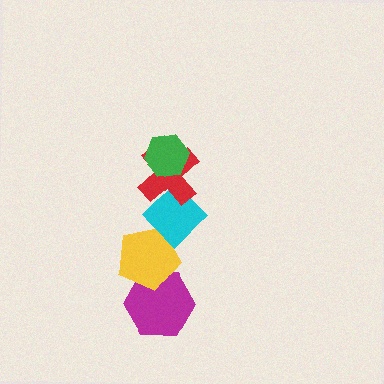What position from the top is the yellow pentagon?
The yellow pentagon is 4th from the top.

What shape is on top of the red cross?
The green hexagon is on top of the red cross.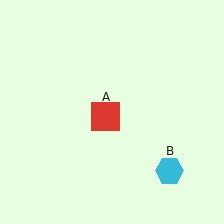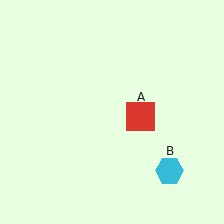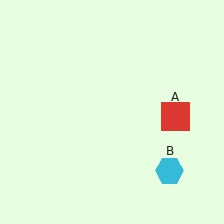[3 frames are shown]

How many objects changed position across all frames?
1 object changed position: red square (object A).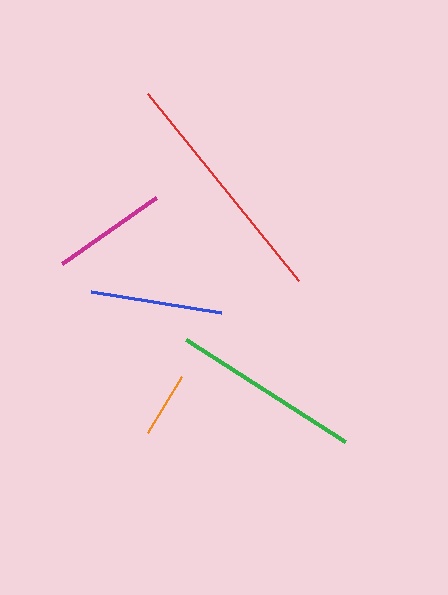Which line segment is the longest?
The red line is the longest at approximately 240 pixels.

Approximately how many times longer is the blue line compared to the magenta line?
The blue line is approximately 1.1 times the length of the magenta line.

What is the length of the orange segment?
The orange segment is approximately 65 pixels long.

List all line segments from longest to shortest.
From longest to shortest: red, green, blue, magenta, orange.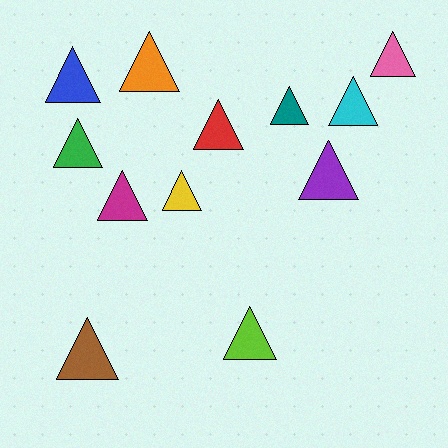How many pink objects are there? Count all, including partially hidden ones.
There is 1 pink object.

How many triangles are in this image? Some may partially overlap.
There are 12 triangles.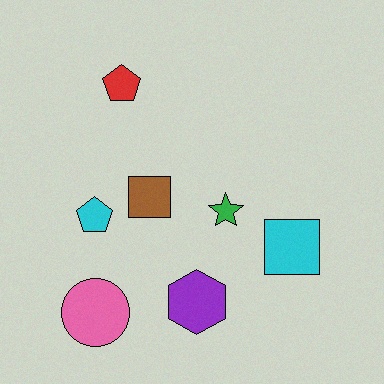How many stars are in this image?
There is 1 star.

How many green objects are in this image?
There is 1 green object.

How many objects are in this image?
There are 7 objects.